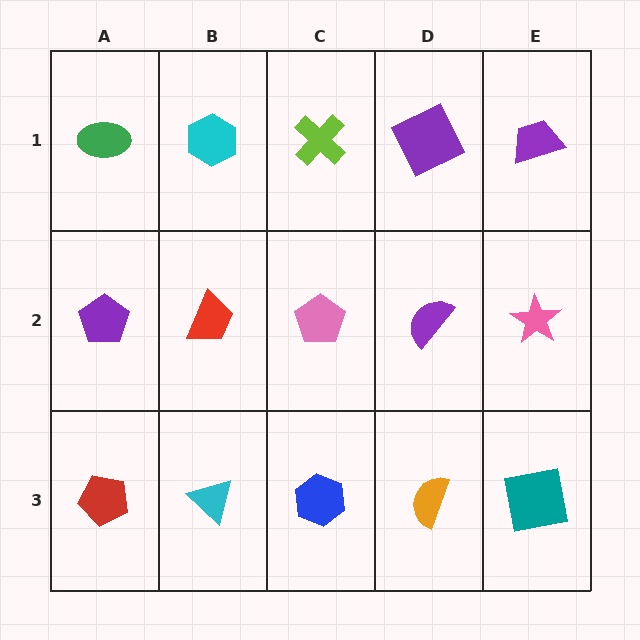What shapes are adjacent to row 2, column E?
A purple trapezoid (row 1, column E), a teal square (row 3, column E), a purple semicircle (row 2, column D).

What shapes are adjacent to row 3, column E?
A pink star (row 2, column E), an orange semicircle (row 3, column D).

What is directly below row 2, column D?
An orange semicircle.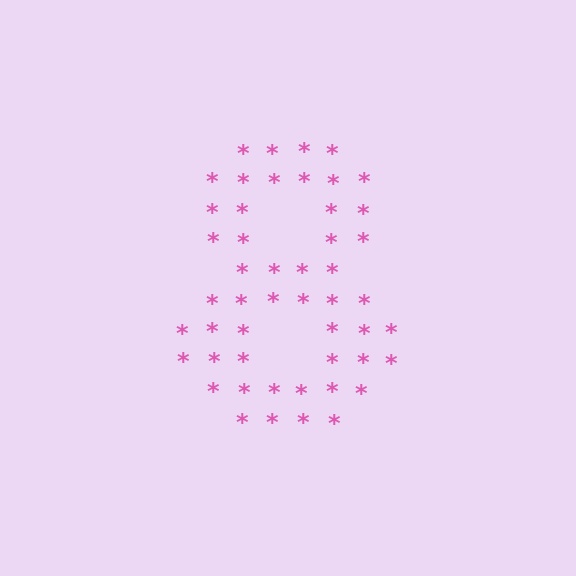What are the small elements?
The small elements are asterisks.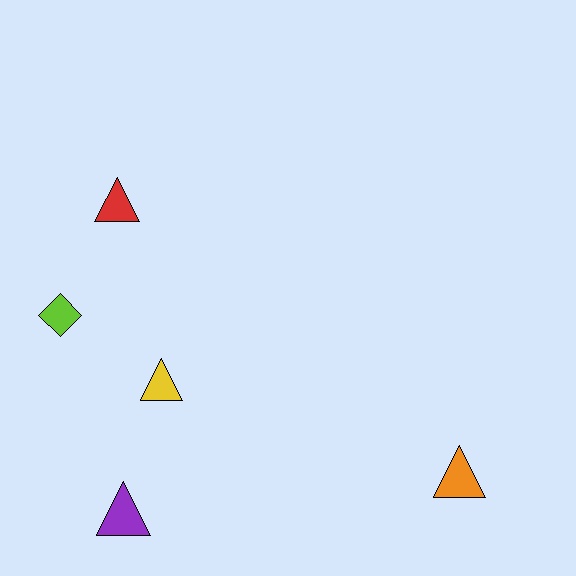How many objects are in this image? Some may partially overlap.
There are 5 objects.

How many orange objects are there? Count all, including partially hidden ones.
There is 1 orange object.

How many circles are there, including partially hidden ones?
There are no circles.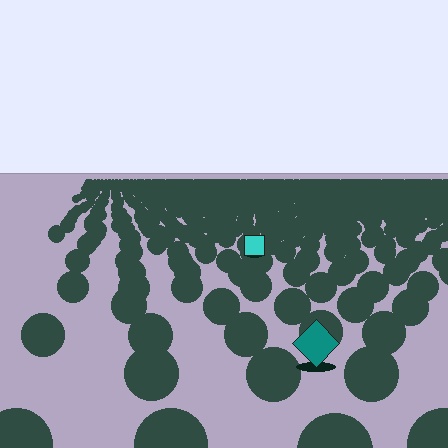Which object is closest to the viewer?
The teal diamond is closest. The texture marks near it are larger and more spread out.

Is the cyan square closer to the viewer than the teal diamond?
No. The teal diamond is closer — you can tell from the texture gradient: the ground texture is coarser near it.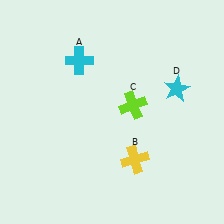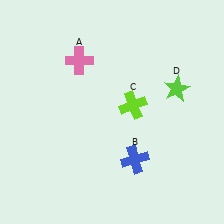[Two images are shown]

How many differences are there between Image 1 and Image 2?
There are 3 differences between the two images.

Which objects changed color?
A changed from cyan to pink. B changed from yellow to blue. D changed from cyan to lime.